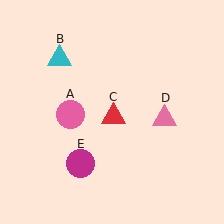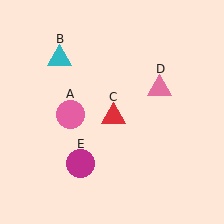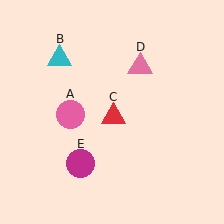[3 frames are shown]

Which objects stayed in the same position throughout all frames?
Pink circle (object A) and cyan triangle (object B) and red triangle (object C) and magenta circle (object E) remained stationary.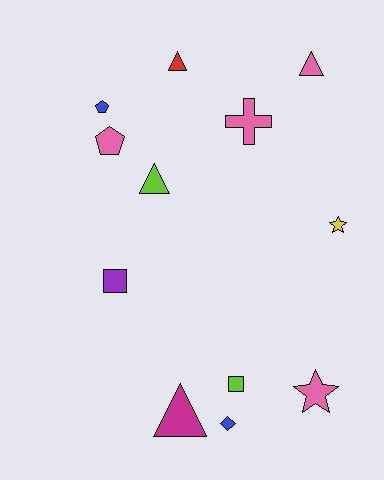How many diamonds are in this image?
There is 1 diamond.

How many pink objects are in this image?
There are 4 pink objects.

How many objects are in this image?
There are 12 objects.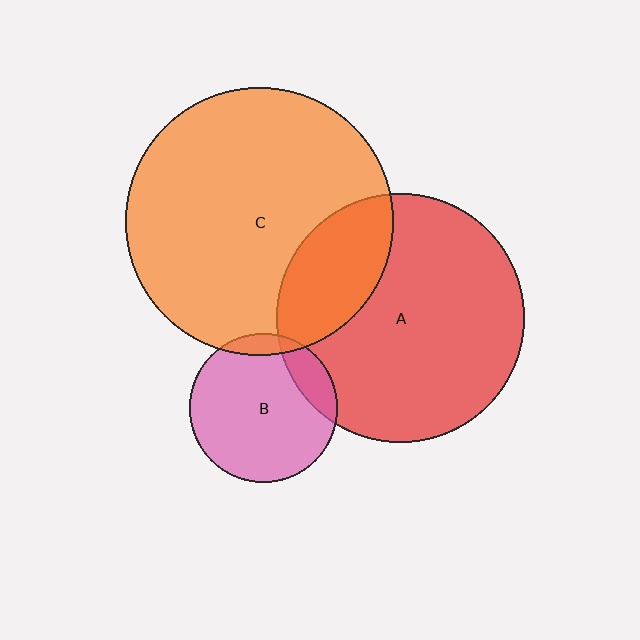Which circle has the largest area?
Circle C (orange).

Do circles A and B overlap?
Yes.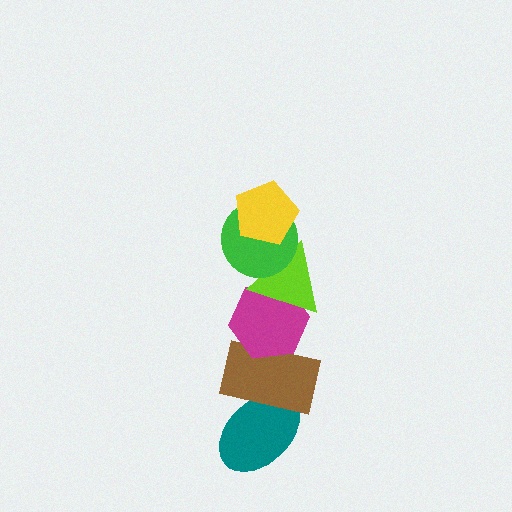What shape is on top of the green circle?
The yellow pentagon is on top of the green circle.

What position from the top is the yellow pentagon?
The yellow pentagon is 1st from the top.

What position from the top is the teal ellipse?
The teal ellipse is 6th from the top.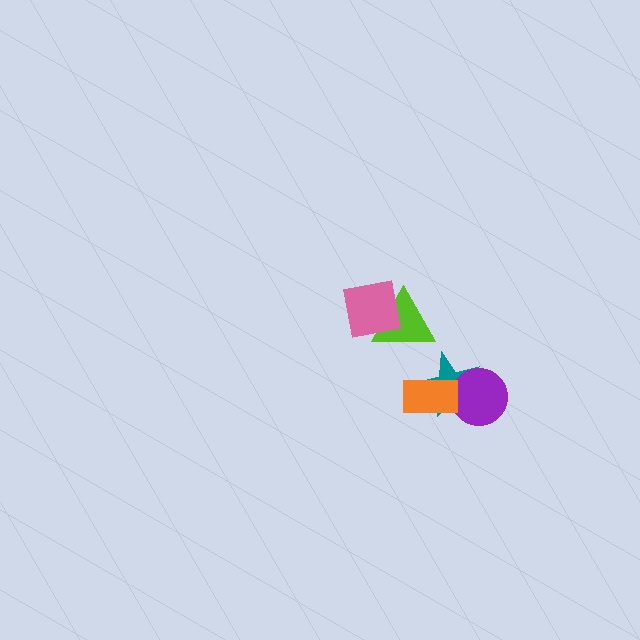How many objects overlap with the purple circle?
2 objects overlap with the purple circle.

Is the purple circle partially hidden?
Yes, it is partially covered by another shape.